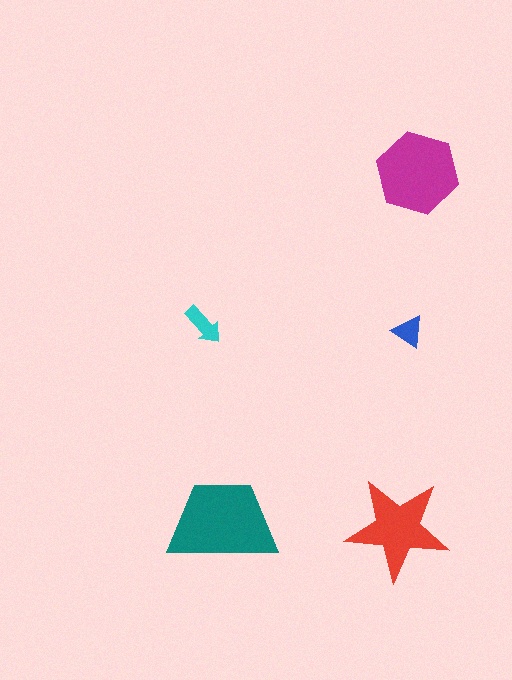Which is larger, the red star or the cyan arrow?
The red star.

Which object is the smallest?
The blue triangle.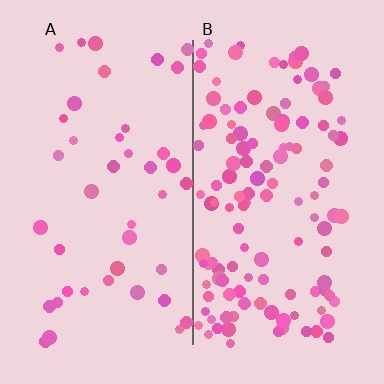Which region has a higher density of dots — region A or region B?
B (the right).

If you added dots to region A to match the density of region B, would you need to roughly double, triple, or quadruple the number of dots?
Approximately triple.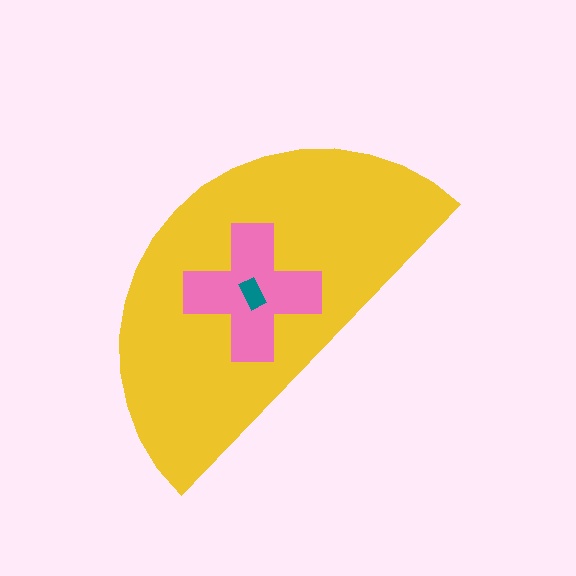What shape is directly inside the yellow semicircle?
The pink cross.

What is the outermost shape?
The yellow semicircle.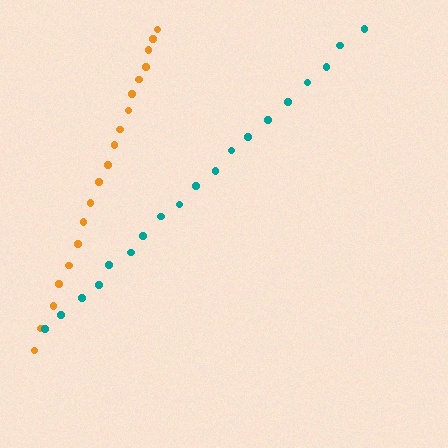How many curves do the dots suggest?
There are 2 distinct paths.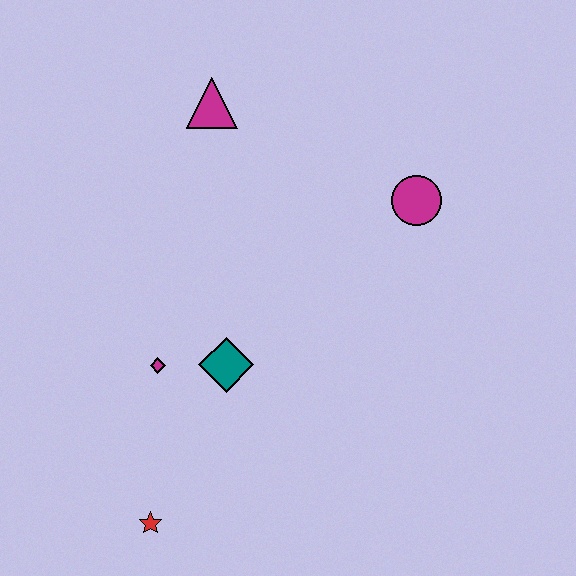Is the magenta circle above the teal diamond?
Yes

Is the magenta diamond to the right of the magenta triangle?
No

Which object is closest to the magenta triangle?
The magenta circle is closest to the magenta triangle.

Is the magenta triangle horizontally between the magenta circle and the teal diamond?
No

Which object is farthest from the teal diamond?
The magenta triangle is farthest from the teal diamond.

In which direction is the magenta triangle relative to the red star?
The magenta triangle is above the red star.